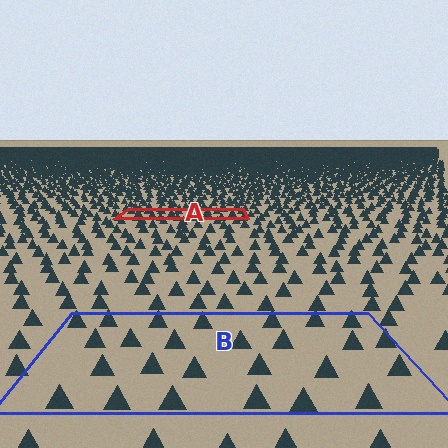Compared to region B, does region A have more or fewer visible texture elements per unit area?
Region A has more texture elements per unit area — they are packed more densely because it is farther away.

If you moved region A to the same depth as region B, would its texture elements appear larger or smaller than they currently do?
They would appear larger. At a closer depth, the same texture elements are projected at a bigger on-screen size.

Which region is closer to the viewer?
Region B is closer. The texture elements there are larger and more spread out.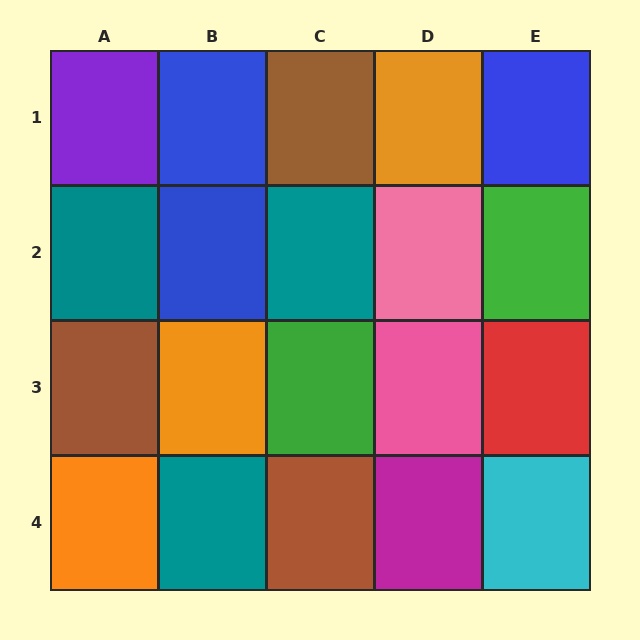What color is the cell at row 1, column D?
Orange.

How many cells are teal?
3 cells are teal.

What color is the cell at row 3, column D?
Pink.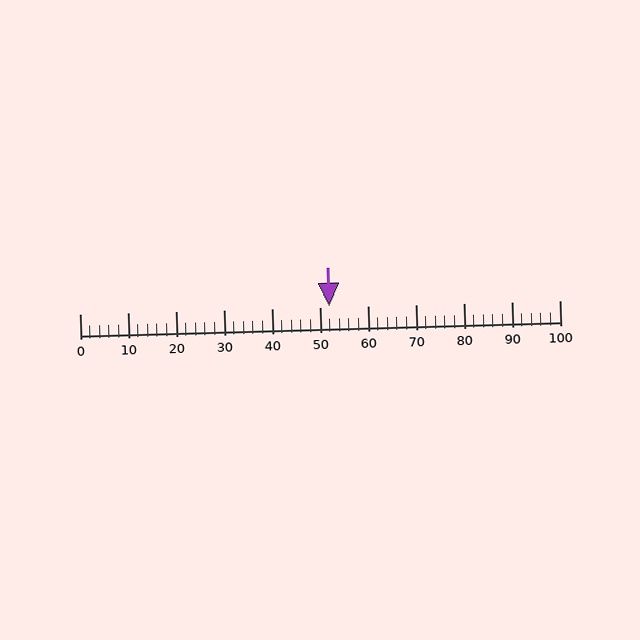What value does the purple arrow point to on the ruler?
The purple arrow points to approximately 52.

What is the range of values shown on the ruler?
The ruler shows values from 0 to 100.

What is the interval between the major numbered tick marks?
The major tick marks are spaced 10 units apart.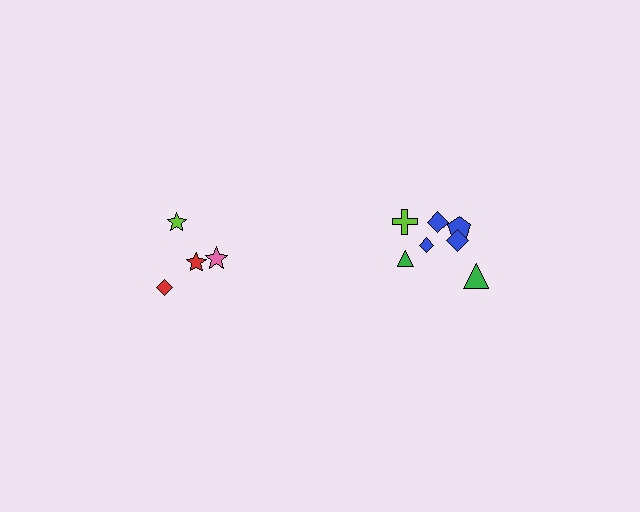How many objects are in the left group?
There are 4 objects.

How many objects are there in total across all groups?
There are 11 objects.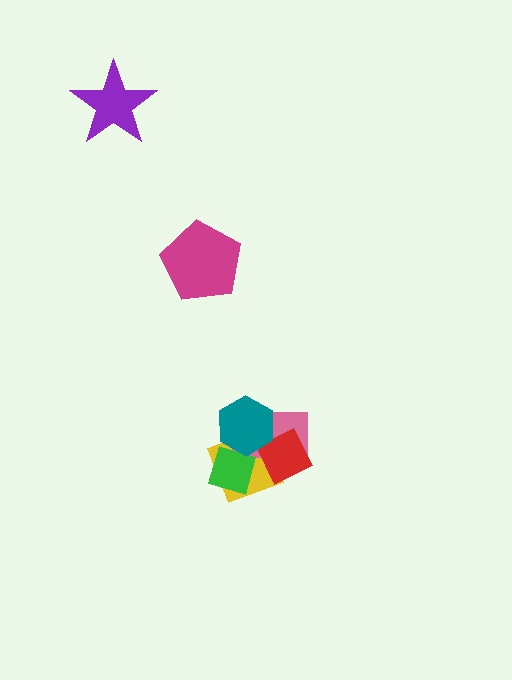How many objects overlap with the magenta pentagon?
0 objects overlap with the magenta pentagon.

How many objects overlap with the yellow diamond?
4 objects overlap with the yellow diamond.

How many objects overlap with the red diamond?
3 objects overlap with the red diamond.